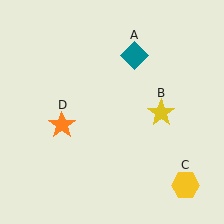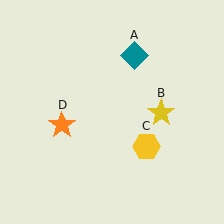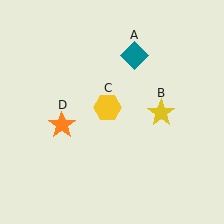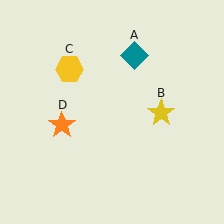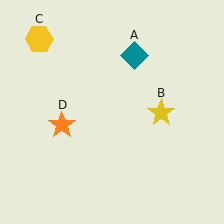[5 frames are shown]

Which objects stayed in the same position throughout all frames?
Teal diamond (object A) and yellow star (object B) and orange star (object D) remained stationary.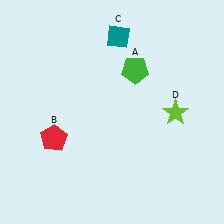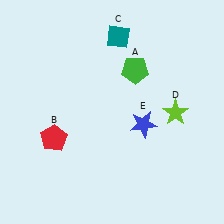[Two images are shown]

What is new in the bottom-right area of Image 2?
A blue star (E) was added in the bottom-right area of Image 2.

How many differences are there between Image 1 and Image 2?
There is 1 difference between the two images.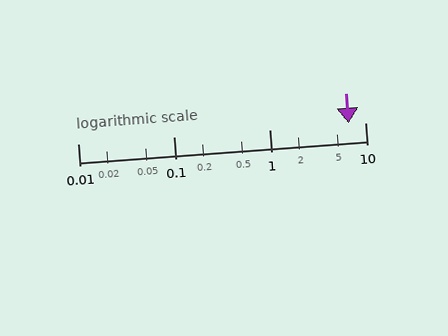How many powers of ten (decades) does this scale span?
The scale spans 3 decades, from 0.01 to 10.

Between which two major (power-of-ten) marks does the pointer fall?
The pointer is between 1 and 10.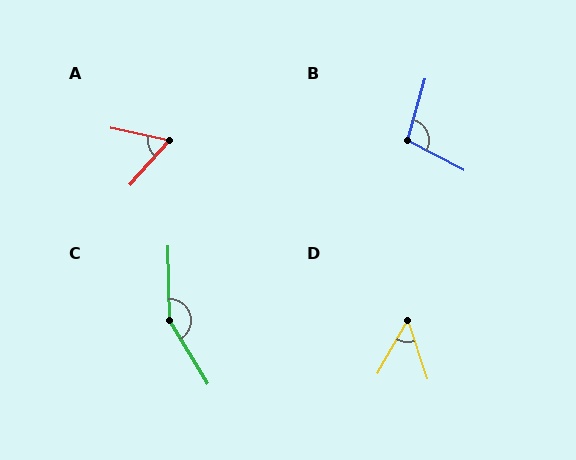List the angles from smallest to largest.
D (48°), A (60°), B (101°), C (150°).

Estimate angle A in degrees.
Approximately 60 degrees.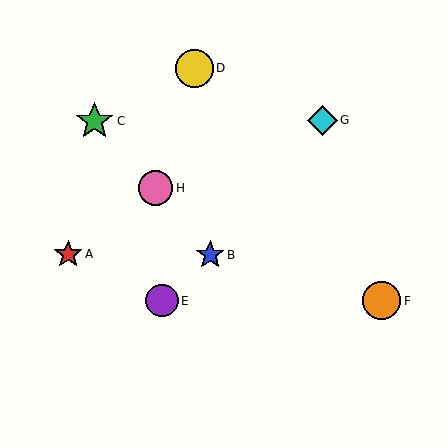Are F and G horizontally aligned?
No, F is at y≈301 and G is at y≈120.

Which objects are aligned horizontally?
Objects E, F are aligned horizontally.